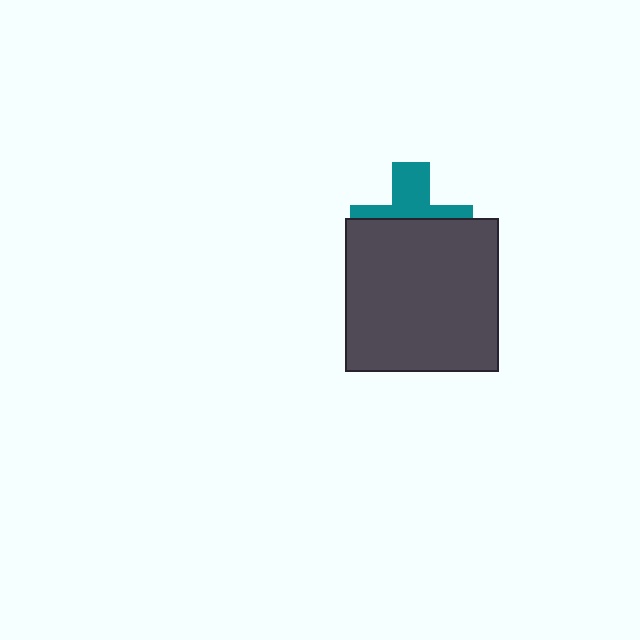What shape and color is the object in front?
The object in front is a dark gray square.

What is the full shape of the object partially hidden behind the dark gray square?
The partially hidden object is a teal cross.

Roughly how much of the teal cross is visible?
A small part of it is visible (roughly 40%).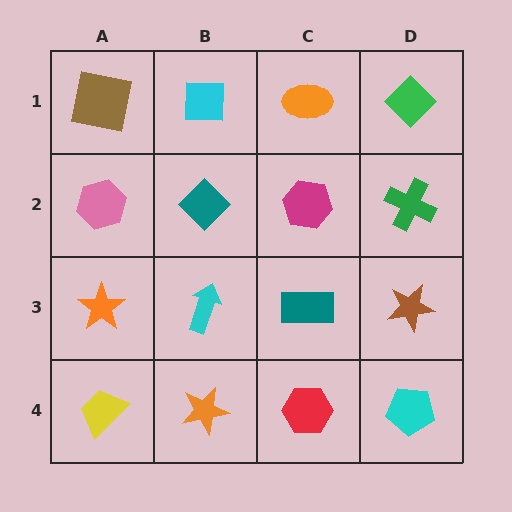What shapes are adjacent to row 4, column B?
A cyan arrow (row 3, column B), a yellow trapezoid (row 4, column A), a red hexagon (row 4, column C).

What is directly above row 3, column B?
A teal diamond.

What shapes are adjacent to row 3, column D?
A green cross (row 2, column D), a cyan pentagon (row 4, column D), a teal rectangle (row 3, column C).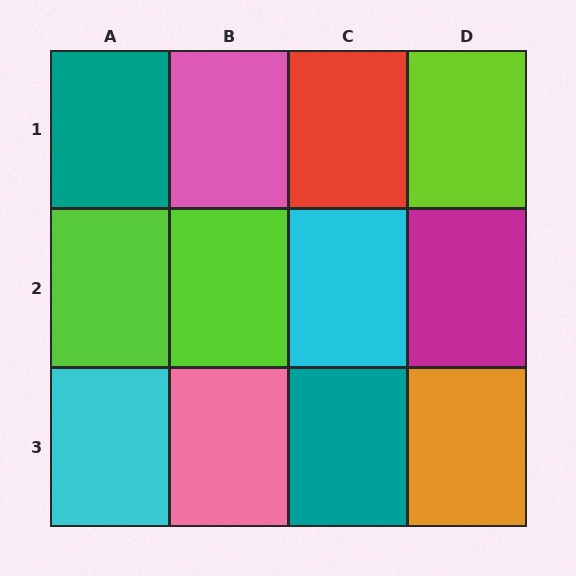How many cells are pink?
2 cells are pink.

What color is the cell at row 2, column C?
Cyan.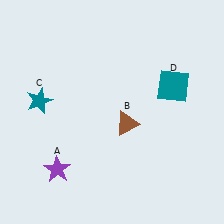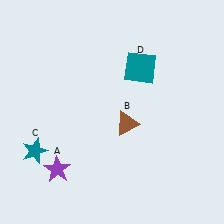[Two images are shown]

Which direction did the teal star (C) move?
The teal star (C) moved down.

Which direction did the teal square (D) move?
The teal square (D) moved left.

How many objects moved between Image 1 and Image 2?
2 objects moved between the two images.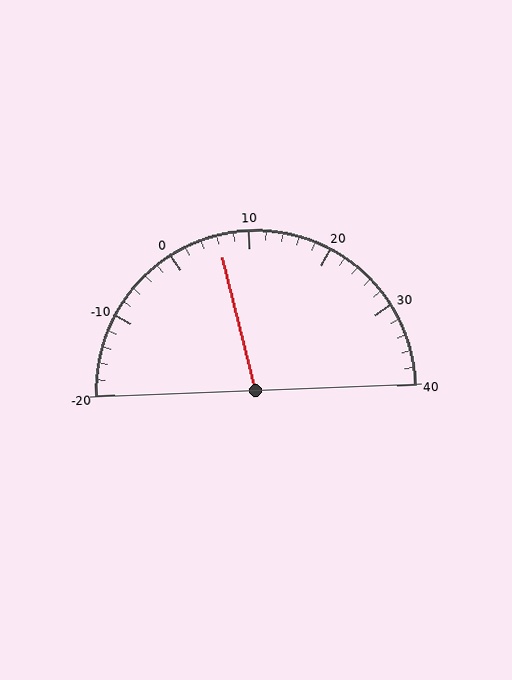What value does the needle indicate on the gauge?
The needle indicates approximately 6.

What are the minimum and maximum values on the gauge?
The gauge ranges from -20 to 40.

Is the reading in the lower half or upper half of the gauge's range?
The reading is in the lower half of the range (-20 to 40).